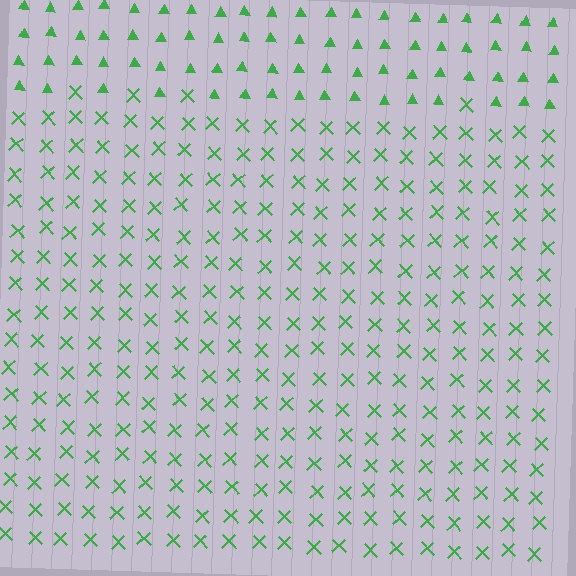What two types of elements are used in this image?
The image uses X marks inside the rectangle region and triangles outside it.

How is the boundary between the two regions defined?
The boundary is defined by a change in element shape: X marks inside vs. triangles outside. All elements share the same color and spacing.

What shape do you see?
I see a rectangle.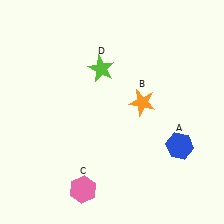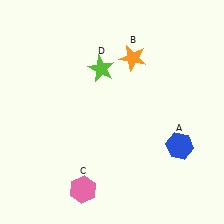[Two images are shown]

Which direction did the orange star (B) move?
The orange star (B) moved up.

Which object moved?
The orange star (B) moved up.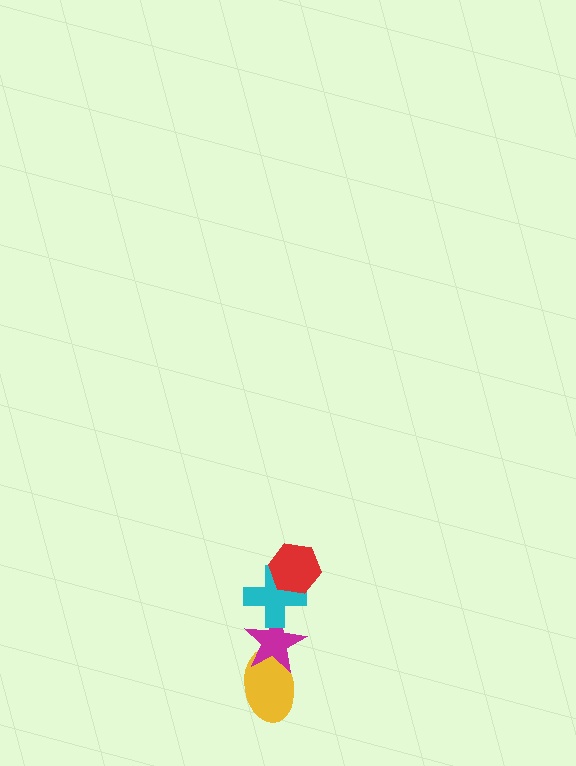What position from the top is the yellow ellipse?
The yellow ellipse is 4th from the top.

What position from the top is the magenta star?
The magenta star is 3rd from the top.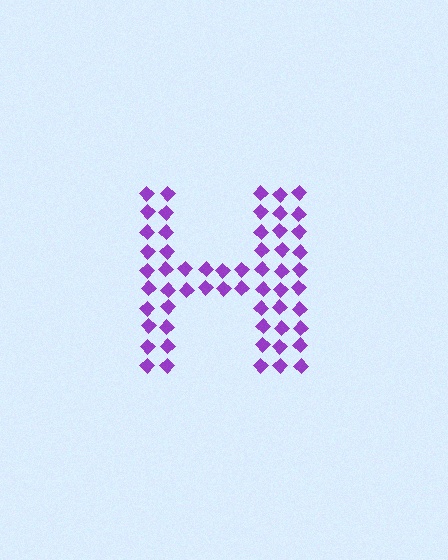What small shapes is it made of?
It is made of small diamonds.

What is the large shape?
The large shape is the letter H.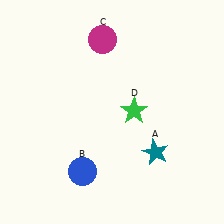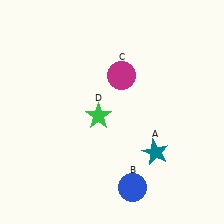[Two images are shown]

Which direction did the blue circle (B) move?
The blue circle (B) moved right.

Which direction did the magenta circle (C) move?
The magenta circle (C) moved down.